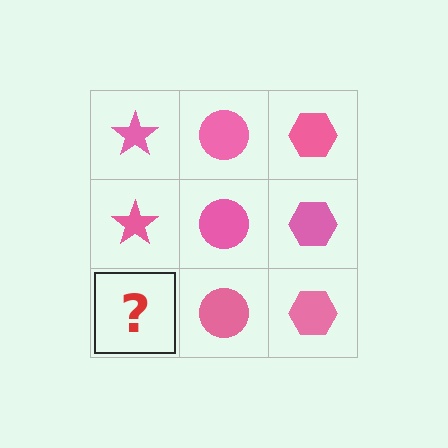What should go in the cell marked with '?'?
The missing cell should contain a pink star.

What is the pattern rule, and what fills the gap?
The rule is that each column has a consistent shape. The gap should be filled with a pink star.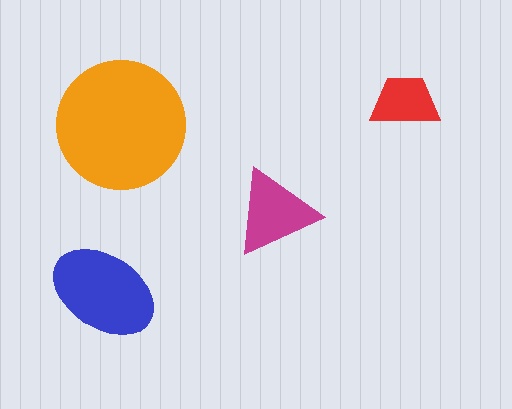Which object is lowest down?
The blue ellipse is bottommost.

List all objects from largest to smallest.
The orange circle, the blue ellipse, the magenta triangle, the red trapezoid.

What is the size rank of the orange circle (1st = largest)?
1st.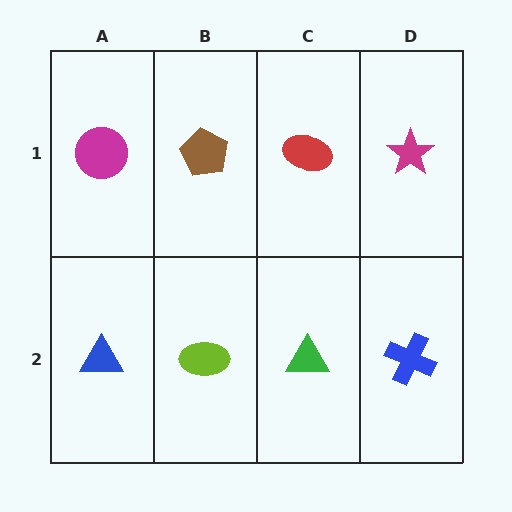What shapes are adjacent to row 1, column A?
A blue triangle (row 2, column A), a brown pentagon (row 1, column B).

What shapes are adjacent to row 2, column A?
A magenta circle (row 1, column A), a lime ellipse (row 2, column B).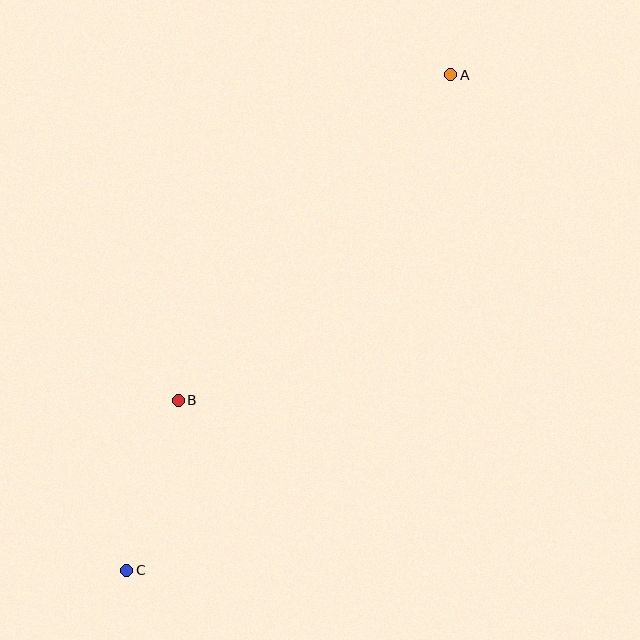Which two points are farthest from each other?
Points A and C are farthest from each other.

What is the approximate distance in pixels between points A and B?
The distance between A and B is approximately 424 pixels.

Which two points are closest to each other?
Points B and C are closest to each other.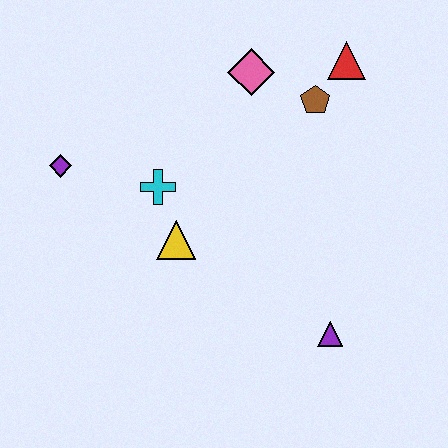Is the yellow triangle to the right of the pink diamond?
No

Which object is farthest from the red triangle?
The purple diamond is farthest from the red triangle.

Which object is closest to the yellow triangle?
The cyan cross is closest to the yellow triangle.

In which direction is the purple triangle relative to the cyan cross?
The purple triangle is to the right of the cyan cross.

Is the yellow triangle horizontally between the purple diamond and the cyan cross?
No